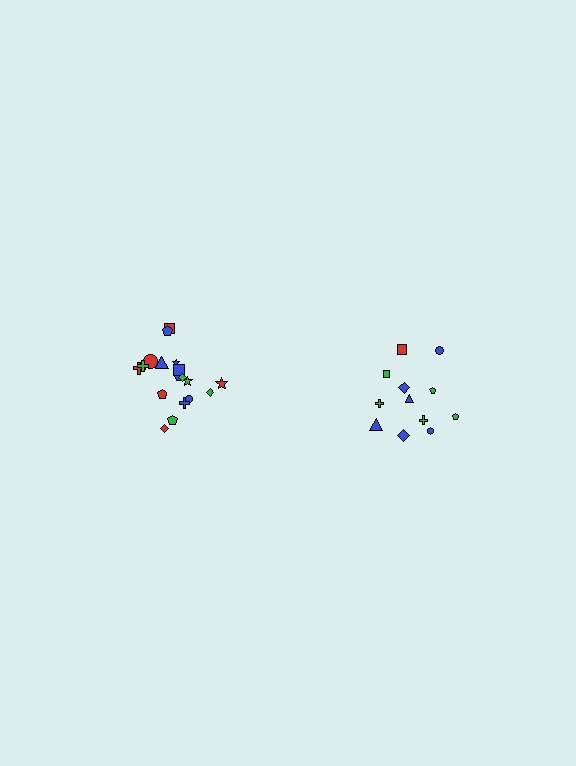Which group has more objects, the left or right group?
The left group.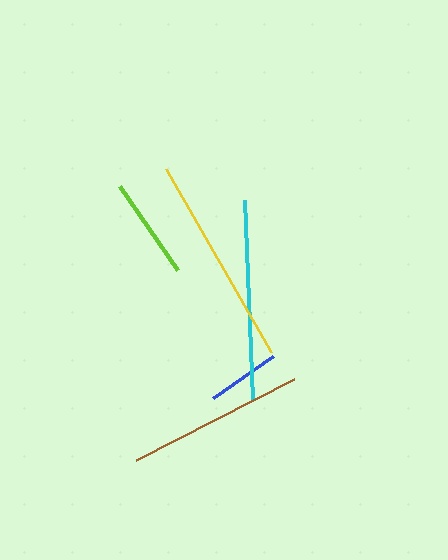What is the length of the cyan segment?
The cyan segment is approximately 200 pixels long.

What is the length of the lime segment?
The lime segment is approximately 102 pixels long.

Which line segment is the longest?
The yellow line is the longest at approximately 210 pixels.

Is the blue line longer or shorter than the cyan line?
The cyan line is longer than the blue line.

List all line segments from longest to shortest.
From longest to shortest: yellow, cyan, brown, lime, blue.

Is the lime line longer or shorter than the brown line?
The brown line is longer than the lime line.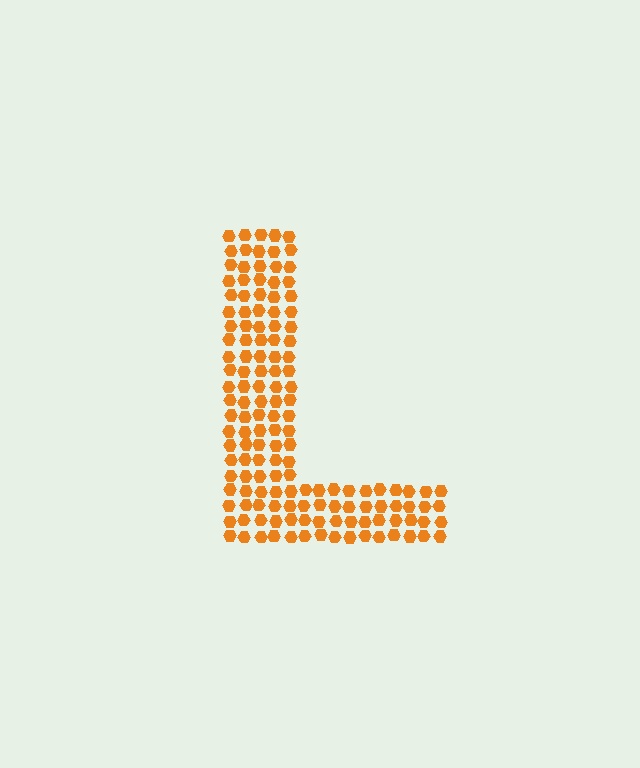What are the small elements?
The small elements are hexagons.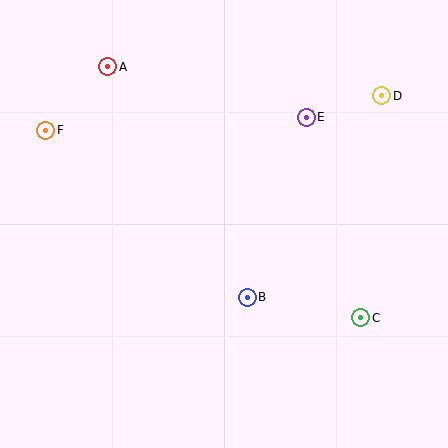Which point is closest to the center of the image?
Point B at (247, 297) is closest to the center.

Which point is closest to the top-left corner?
Point A is closest to the top-left corner.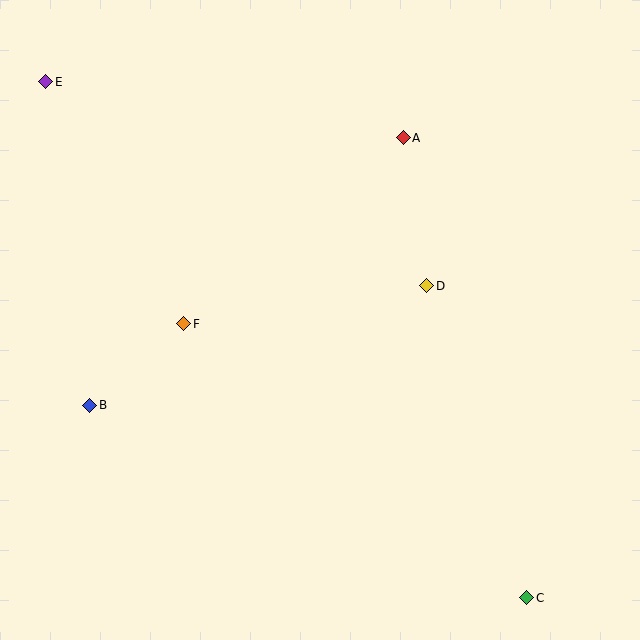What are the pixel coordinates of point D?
Point D is at (427, 286).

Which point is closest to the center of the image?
Point D at (427, 286) is closest to the center.